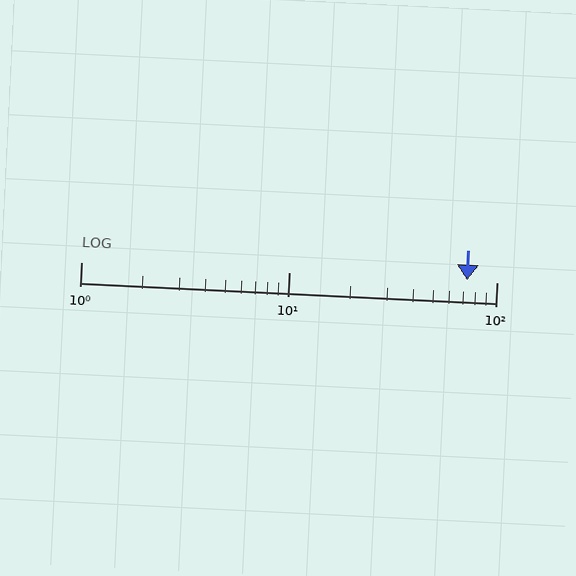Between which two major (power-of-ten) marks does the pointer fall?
The pointer is between 10 and 100.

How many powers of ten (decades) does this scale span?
The scale spans 2 decades, from 1 to 100.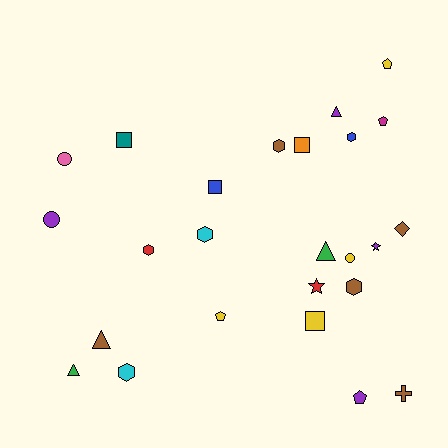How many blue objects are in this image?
There are 2 blue objects.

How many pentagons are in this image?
There are 4 pentagons.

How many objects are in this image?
There are 25 objects.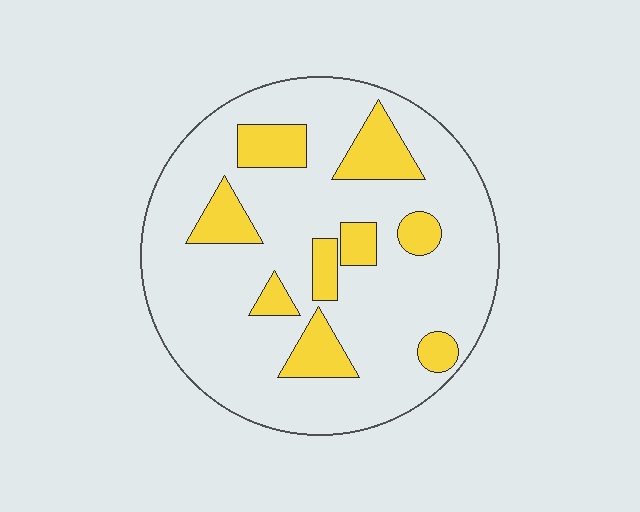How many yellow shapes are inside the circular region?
9.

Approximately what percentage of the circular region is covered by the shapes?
Approximately 20%.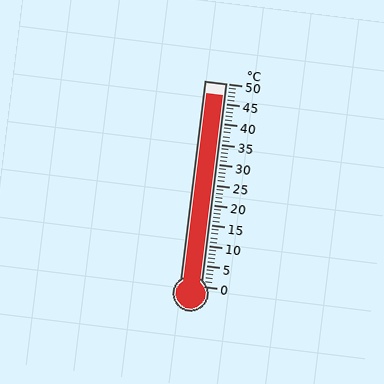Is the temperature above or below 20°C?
The temperature is above 20°C.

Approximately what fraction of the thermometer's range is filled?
The thermometer is filled to approximately 95% of its range.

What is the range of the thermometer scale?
The thermometer scale ranges from 0°C to 50°C.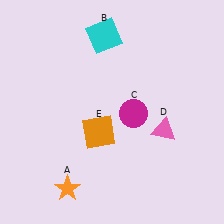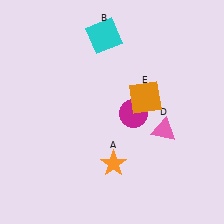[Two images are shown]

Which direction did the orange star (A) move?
The orange star (A) moved right.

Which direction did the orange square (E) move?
The orange square (E) moved right.